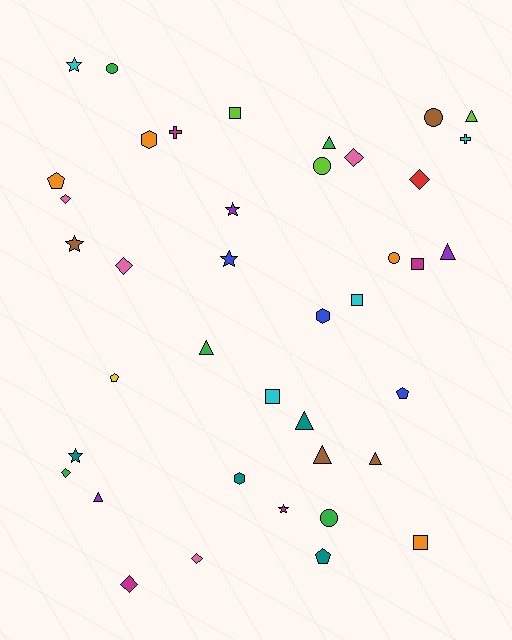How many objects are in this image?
There are 40 objects.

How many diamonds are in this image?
There are 7 diamonds.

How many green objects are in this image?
There are 5 green objects.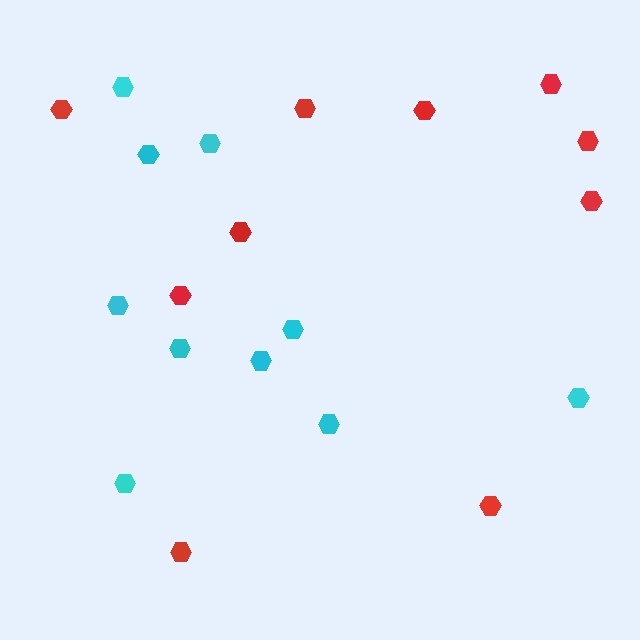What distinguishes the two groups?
There are 2 groups: one group of cyan hexagons (10) and one group of red hexagons (10).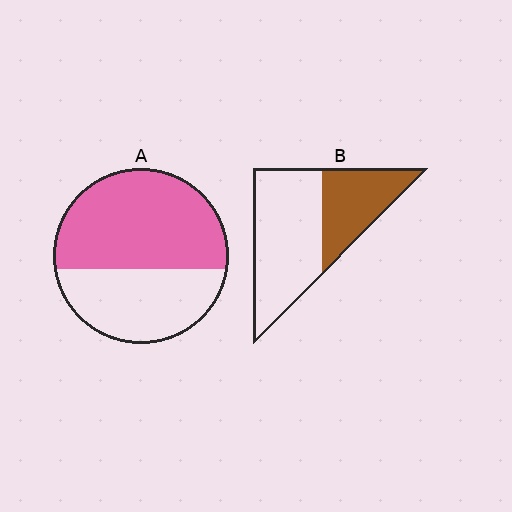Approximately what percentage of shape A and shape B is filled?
A is approximately 60% and B is approximately 35%.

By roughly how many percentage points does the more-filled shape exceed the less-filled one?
By roughly 25 percentage points (A over B).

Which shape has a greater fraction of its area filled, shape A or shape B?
Shape A.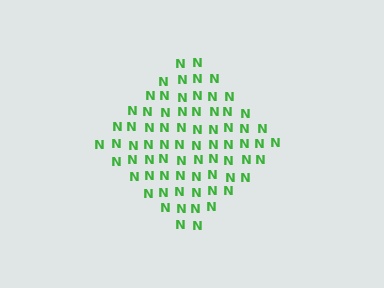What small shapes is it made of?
It is made of small letter N's.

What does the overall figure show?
The overall figure shows a diamond.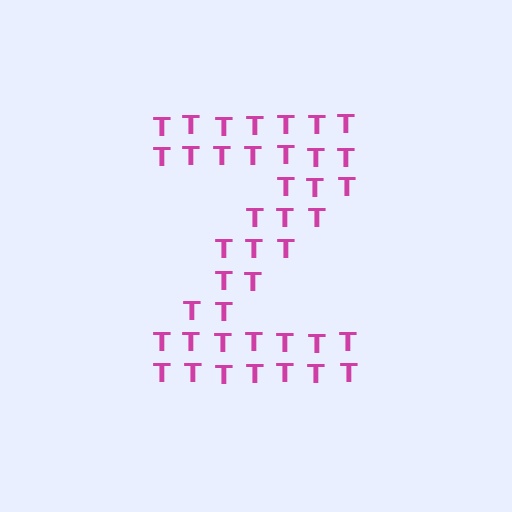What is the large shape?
The large shape is the letter Z.